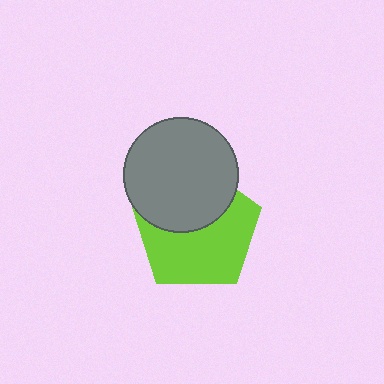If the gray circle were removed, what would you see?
You would see the complete lime pentagon.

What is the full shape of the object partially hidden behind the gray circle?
The partially hidden object is a lime pentagon.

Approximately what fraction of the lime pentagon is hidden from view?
Roughly 41% of the lime pentagon is hidden behind the gray circle.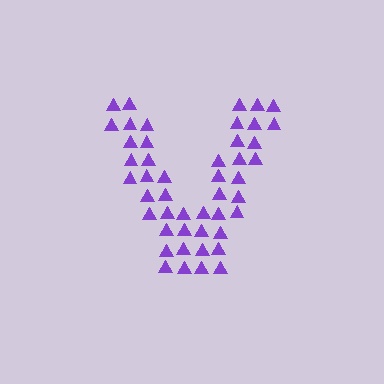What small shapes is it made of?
It is made of small triangles.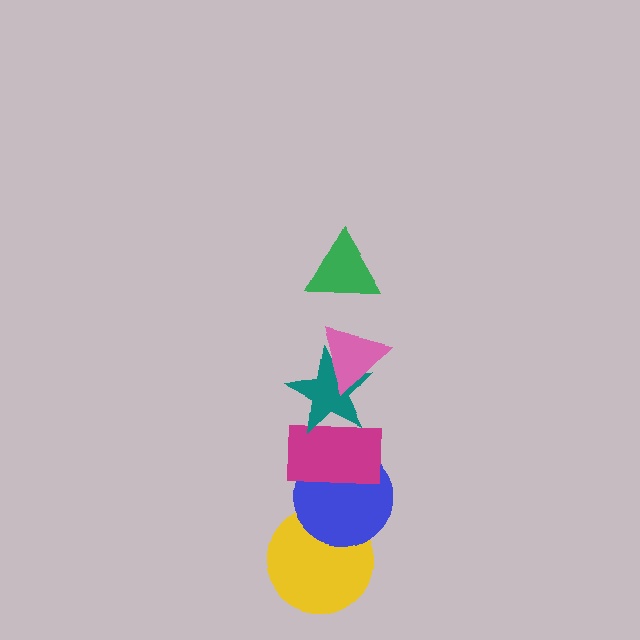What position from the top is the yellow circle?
The yellow circle is 6th from the top.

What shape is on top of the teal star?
The pink triangle is on top of the teal star.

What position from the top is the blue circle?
The blue circle is 5th from the top.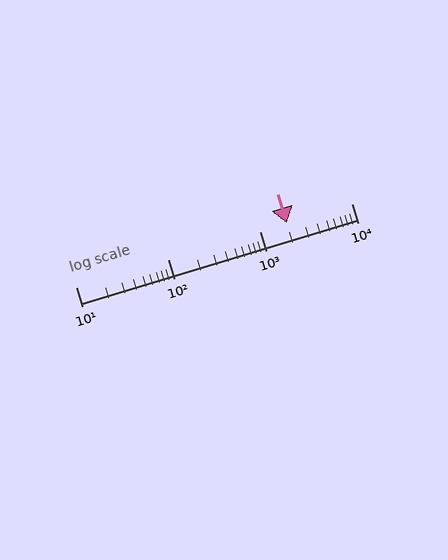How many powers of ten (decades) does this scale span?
The scale spans 3 decades, from 10 to 10000.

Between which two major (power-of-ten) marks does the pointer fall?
The pointer is between 1000 and 10000.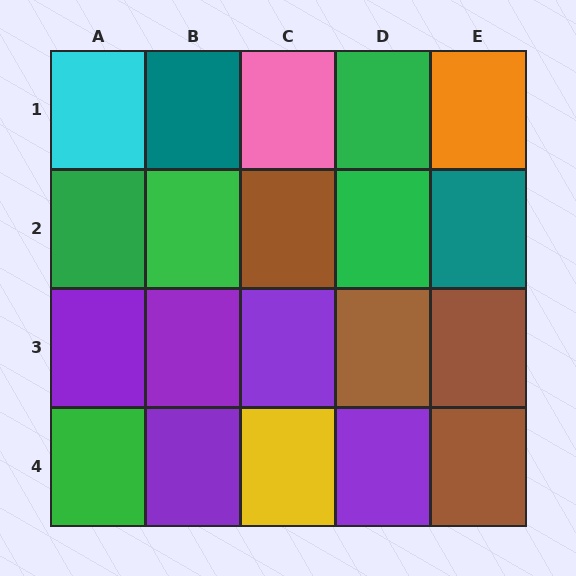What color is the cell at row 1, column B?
Teal.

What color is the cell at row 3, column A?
Purple.